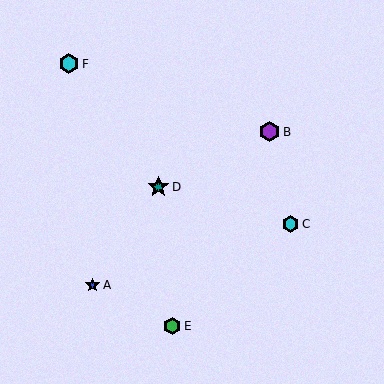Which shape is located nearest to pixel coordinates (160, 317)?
The green hexagon (labeled E) at (172, 326) is nearest to that location.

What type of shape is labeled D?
Shape D is a teal star.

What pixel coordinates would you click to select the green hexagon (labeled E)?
Click at (172, 326) to select the green hexagon E.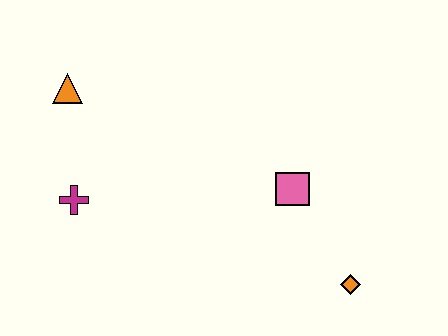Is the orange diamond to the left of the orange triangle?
No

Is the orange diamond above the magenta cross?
No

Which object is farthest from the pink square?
The orange triangle is farthest from the pink square.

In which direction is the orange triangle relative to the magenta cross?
The orange triangle is above the magenta cross.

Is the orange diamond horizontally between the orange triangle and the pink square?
No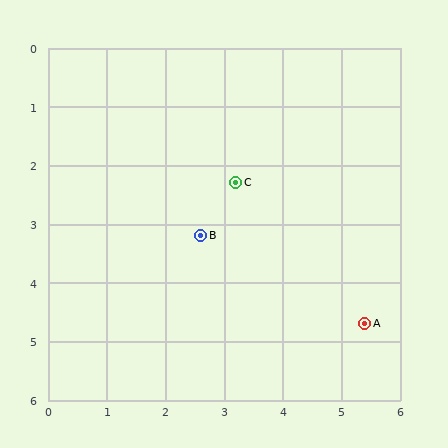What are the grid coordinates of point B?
Point B is at approximately (2.6, 3.2).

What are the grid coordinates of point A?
Point A is at approximately (5.4, 4.7).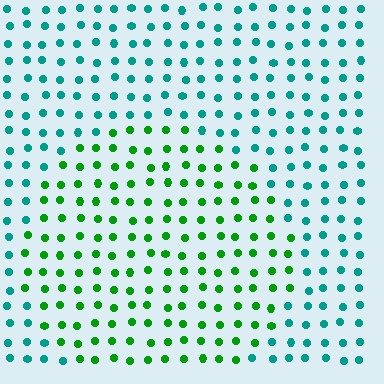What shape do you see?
I see a circle.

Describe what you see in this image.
The image is filled with small teal elements in a uniform arrangement. A circle-shaped region is visible where the elements are tinted to a slightly different hue, forming a subtle color boundary.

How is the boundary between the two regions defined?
The boundary is defined purely by a slight shift in hue (about 50 degrees). Spacing, size, and orientation are identical on both sides.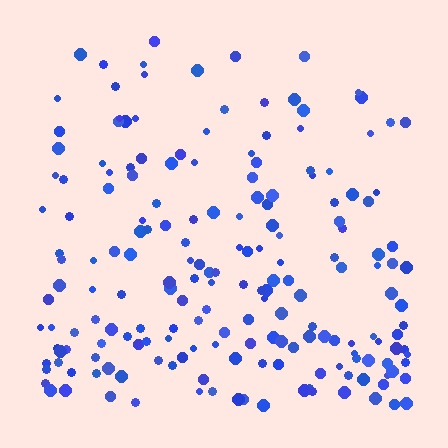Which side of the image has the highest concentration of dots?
The bottom.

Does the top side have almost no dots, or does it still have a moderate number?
Still a moderate number, just noticeably fewer than the bottom.